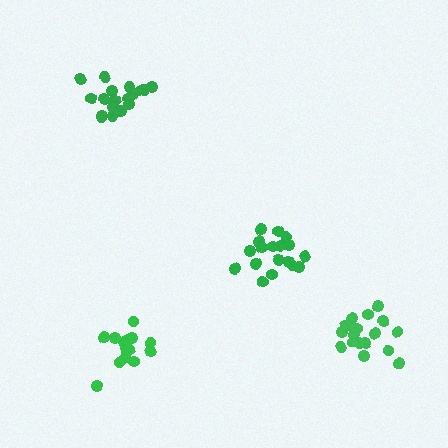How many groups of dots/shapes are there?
There are 4 groups.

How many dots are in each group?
Group 1: 18 dots, Group 2: 18 dots, Group 3: 15 dots, Group 4: 18 dots (69 total).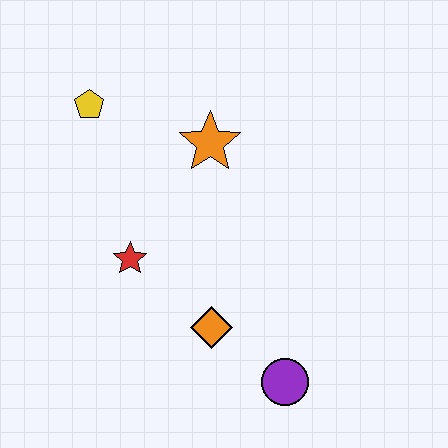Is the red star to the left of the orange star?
Yes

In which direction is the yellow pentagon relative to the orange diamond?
The yellow pentagon is above the orange diamond.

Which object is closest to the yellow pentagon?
The orange star is closest to the yellow pentagon.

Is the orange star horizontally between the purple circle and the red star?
Yes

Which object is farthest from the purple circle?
The yellow pentagon is farthest from the purple circle.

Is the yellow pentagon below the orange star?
No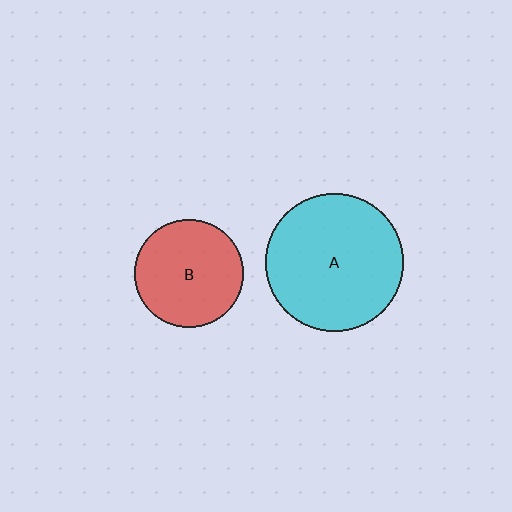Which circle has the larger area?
Circle A (cyan).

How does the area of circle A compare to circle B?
Approximately 1.6 times.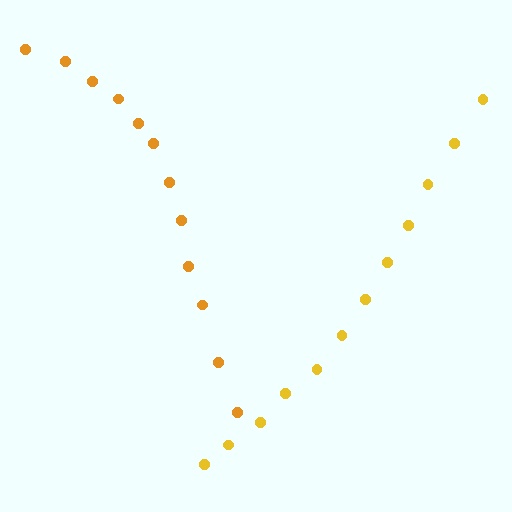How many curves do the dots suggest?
There are 2 distinct paths.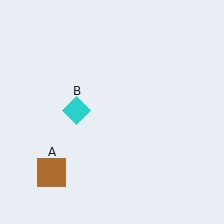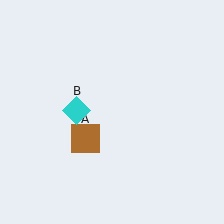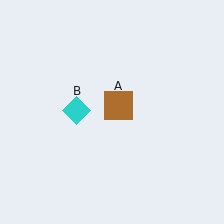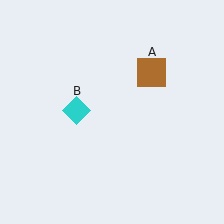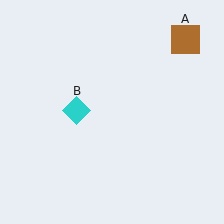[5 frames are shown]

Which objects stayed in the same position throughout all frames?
Cyan diamond (object B) remained stationary.